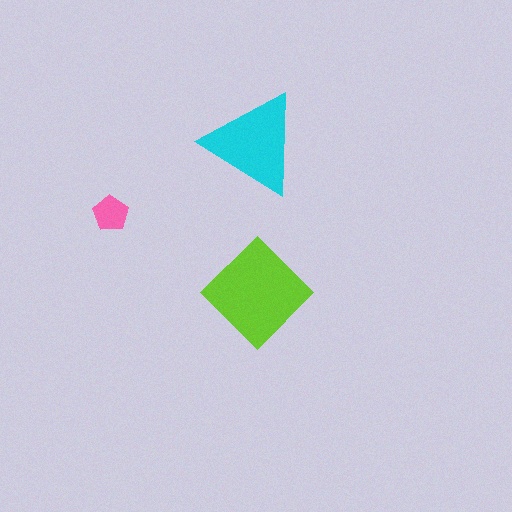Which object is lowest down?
The lime diamond is bottommost.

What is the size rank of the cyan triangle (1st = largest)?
2nd.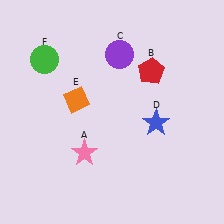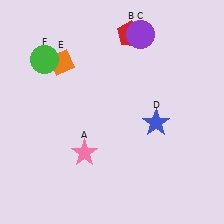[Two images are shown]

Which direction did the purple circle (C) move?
The purple circle (C) moved right.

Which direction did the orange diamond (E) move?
The orange diamond (E) moved up.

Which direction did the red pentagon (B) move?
The red pentagon (B) moved up.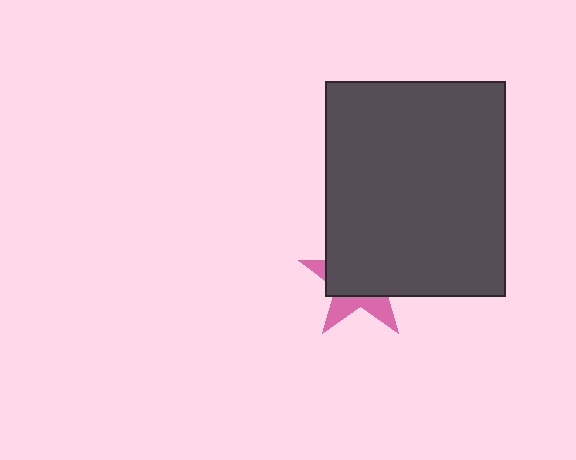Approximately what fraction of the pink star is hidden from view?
Roughly 67% of the pink star is hidden behind the dark gray rectangle.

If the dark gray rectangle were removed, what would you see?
You would see the complete pink star.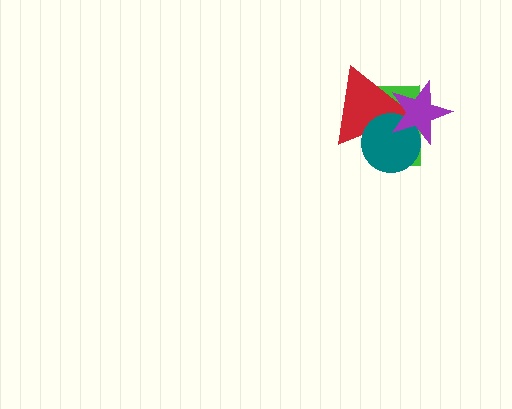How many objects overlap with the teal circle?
3 objects overlap with the teal circle.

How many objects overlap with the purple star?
3 objects overlap with the purple star.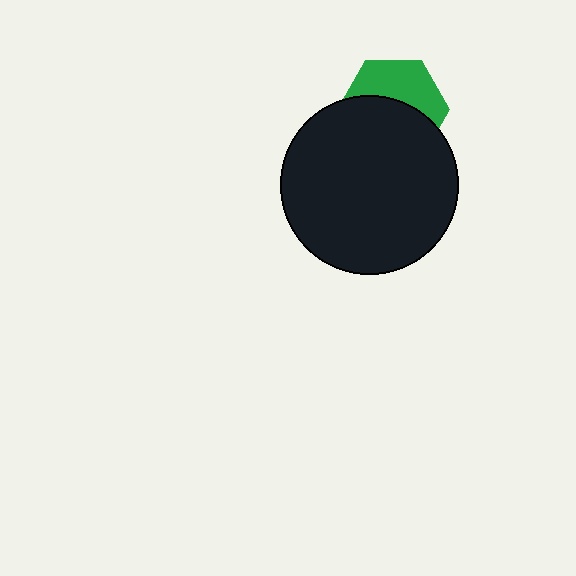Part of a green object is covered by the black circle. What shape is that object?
It is a hexagon.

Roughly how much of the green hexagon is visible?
A small part of it is visible (roughly 43%).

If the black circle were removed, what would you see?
You would see the complete green hexagon.